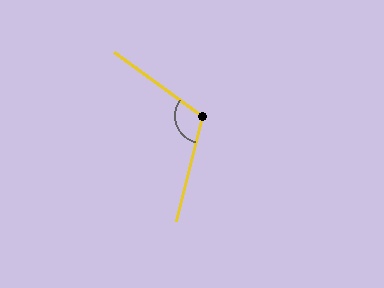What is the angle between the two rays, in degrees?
Approximately 112 degrees.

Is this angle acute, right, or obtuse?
It is obtuse.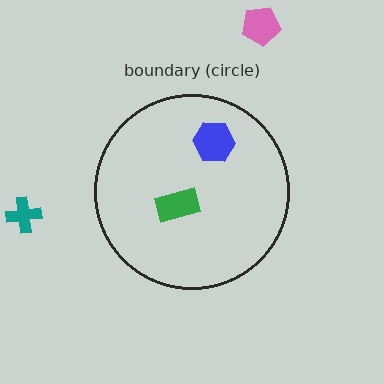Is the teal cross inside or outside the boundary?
Outside.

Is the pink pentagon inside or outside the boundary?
Outside.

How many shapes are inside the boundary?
2 inside, 2 outside.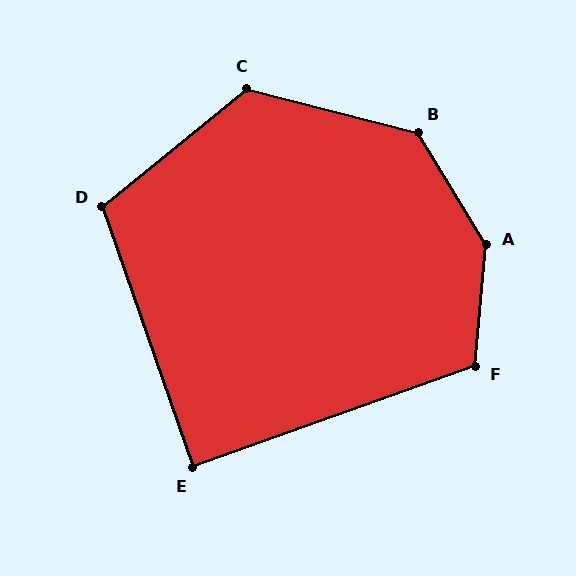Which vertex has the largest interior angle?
A, at approximately 144 degrees.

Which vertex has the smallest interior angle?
E, at approximately 90 degrees.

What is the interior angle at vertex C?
Approximately 127 degrees (obtuse).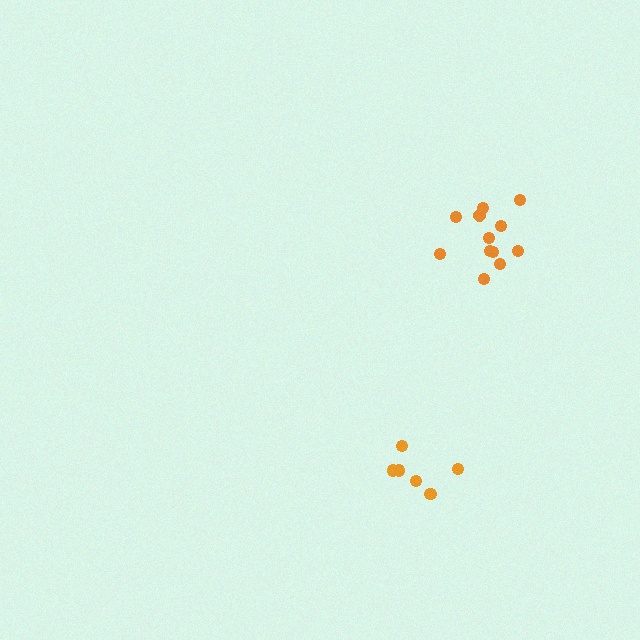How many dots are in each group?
Group 1: 6 dots, Group 2: 12 dots (18 total).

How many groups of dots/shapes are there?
There are 2 groups.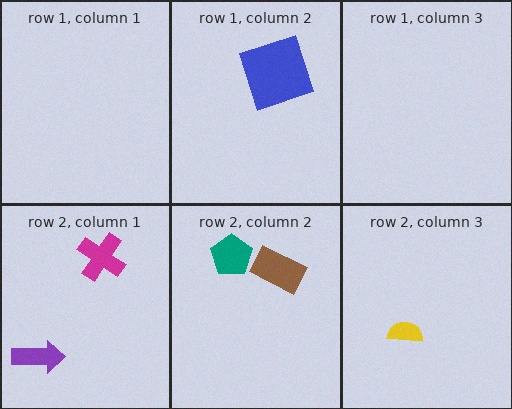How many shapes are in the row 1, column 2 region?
1.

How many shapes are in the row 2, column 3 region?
1.